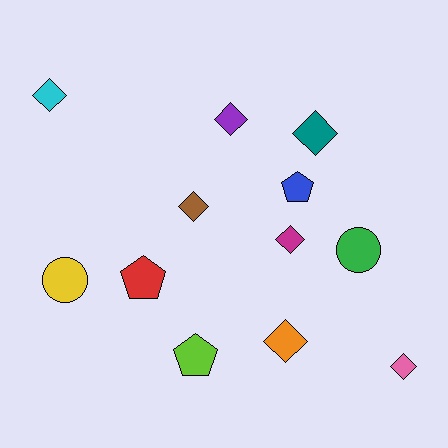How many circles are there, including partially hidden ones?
There are 2 circles.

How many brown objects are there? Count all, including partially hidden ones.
There is 1 brown object.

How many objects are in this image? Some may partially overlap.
There are 12 objects.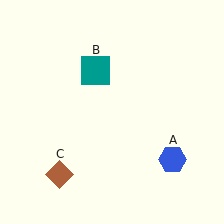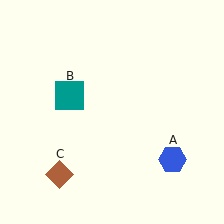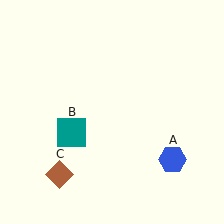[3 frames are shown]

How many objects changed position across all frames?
1 object changed position: teal square (object B).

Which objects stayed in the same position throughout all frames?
Blue hexagon (object A) and brown diamond (object C) remained stationary.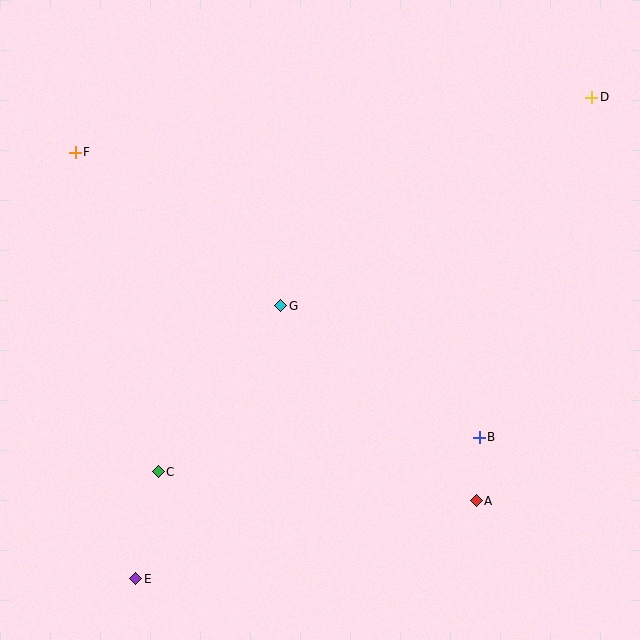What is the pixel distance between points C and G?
The distance between C and G is 206 pixels.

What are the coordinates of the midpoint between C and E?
The midpoint between C and E is at (147, 525).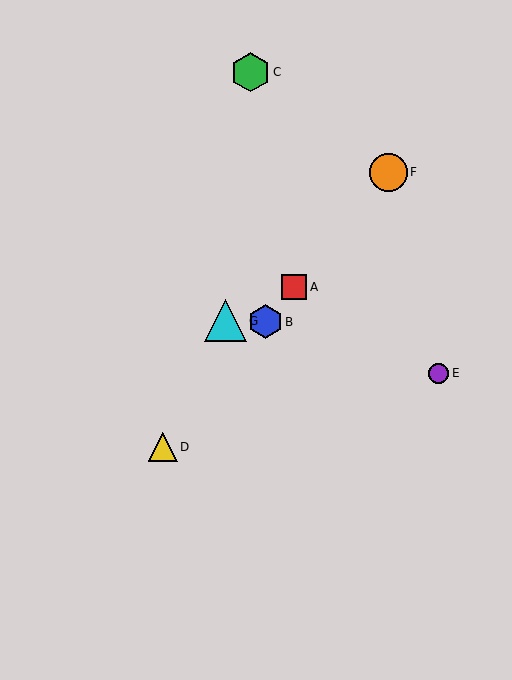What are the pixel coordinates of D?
Object D is at (163, 447).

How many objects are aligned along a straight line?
4 objects (A, B, D, F) are aligned along a straight line.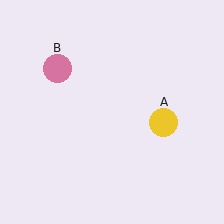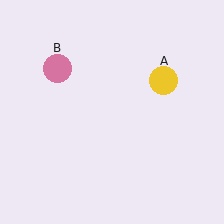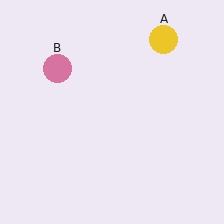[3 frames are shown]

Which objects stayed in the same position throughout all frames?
Pink circle (object B) remained stationary.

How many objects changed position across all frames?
1 object changed position: yellow circle (object A).